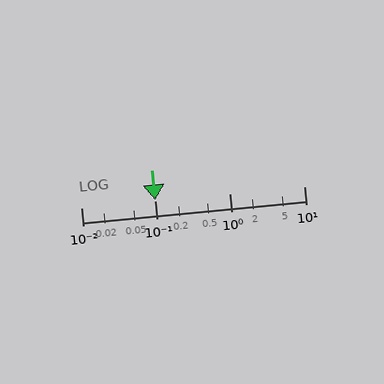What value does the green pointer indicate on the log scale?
The pointer indicates approximately 0.1.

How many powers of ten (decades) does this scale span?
The scale spans 3 decades, from 0.01 to 10.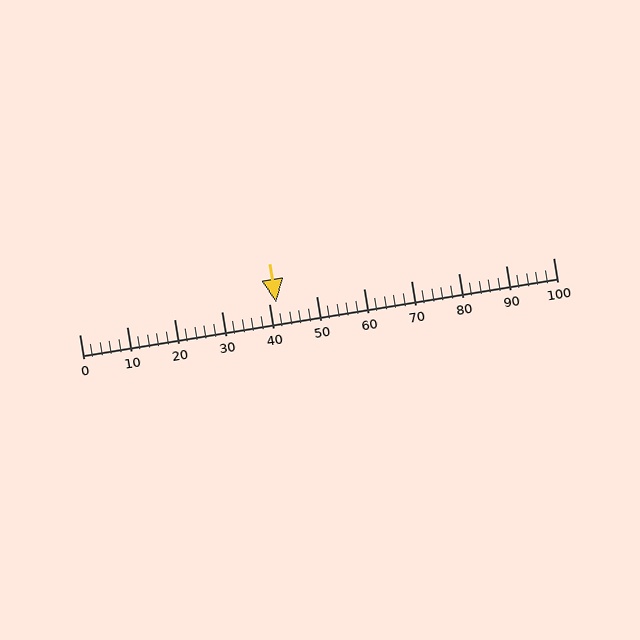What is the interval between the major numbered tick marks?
The major tick marks are spaced 10 units apart.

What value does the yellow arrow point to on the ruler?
The yellow arrow points to approximately 42.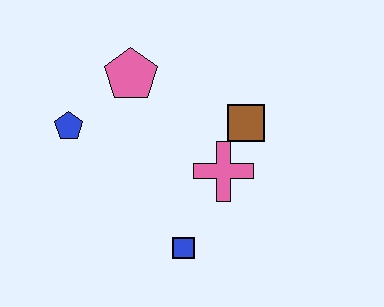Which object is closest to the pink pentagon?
The blue pentagon is closest to the pink pentagon.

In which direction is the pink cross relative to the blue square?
The pink cross is above the blue square.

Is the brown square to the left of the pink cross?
No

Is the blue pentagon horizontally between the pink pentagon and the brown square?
No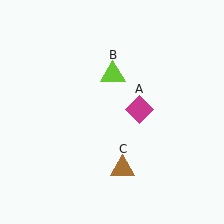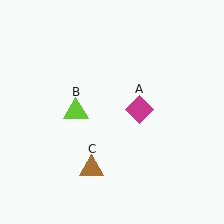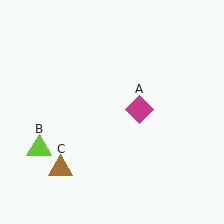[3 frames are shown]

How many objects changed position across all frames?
2 objects changed position: lime triangle (object B), brown triangle (object C).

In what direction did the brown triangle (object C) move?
The brown triangle (object C) moved left.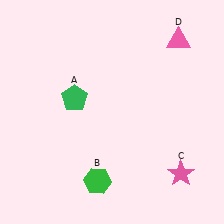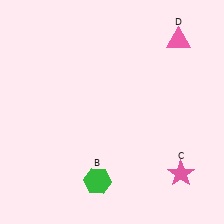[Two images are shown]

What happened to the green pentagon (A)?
The green pentagon (A) was removed in Image 2. It was in the top-left area of Image 1.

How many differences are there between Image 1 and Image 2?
There is 1 difference between the two images.